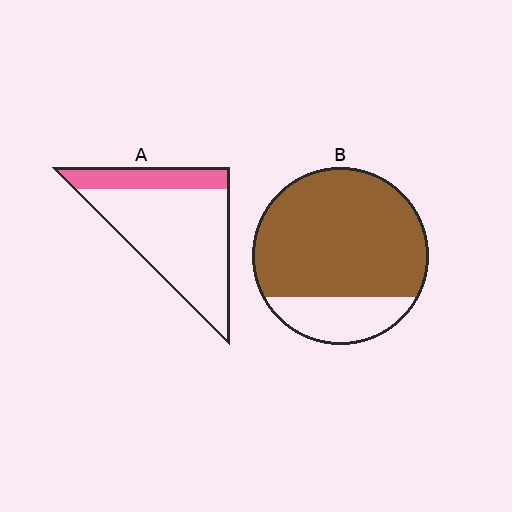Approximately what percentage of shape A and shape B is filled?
A is approximately 25% and B is approximately 80%.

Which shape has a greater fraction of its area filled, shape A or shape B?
Shape B.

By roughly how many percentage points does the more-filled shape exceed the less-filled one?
By roughly 55 percentage points (B over A).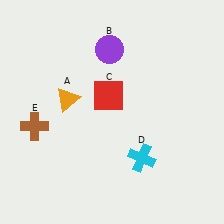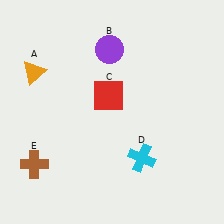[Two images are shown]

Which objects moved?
The objects that moved are: the orange triangle (A), the brown cross (E).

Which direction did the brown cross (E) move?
The brown cross (E) moved down.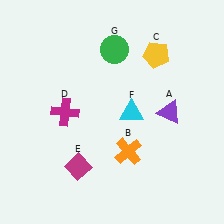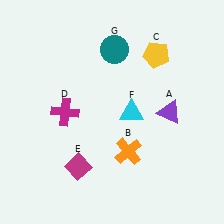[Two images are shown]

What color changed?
The circle (G) changed from green in Image 1 to teal in Image 2.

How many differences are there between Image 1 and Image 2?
There is 1 difference between the two images.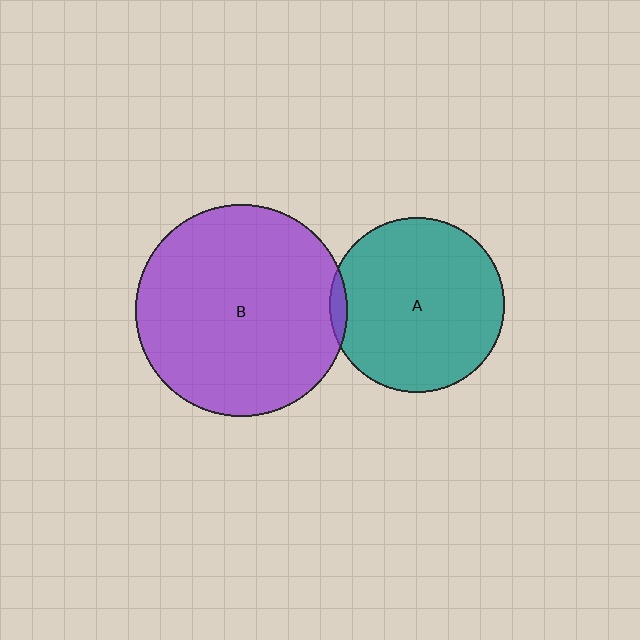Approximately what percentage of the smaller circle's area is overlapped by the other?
Approximately 5%.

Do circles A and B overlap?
Yes.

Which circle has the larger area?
Circle B (purple).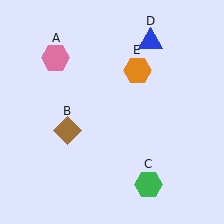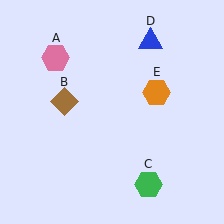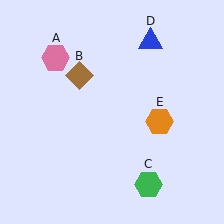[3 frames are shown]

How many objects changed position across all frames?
2 objects changed position: brown diamond (object B), orange hexagon (object E).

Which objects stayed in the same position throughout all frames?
Pink hexagon (object A) and green hexagon (object C) and blue triangle (object D) remained stationary.